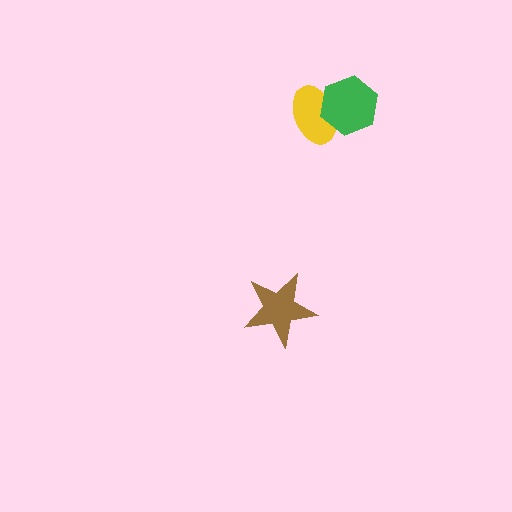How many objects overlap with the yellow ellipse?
1 object overlaps with the yellow ellipse.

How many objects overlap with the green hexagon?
1 object overlaps with the green hexagon.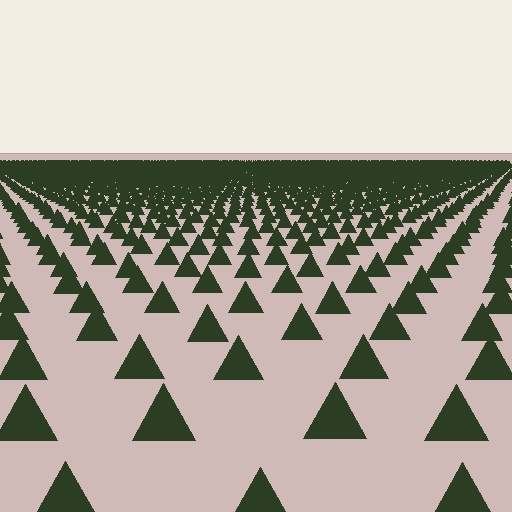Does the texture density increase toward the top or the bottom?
Density increases toward the top.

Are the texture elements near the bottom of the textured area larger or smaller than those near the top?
Larger. Near the bottom, elements are closer to the viewer and appear at a bigger on-screen size.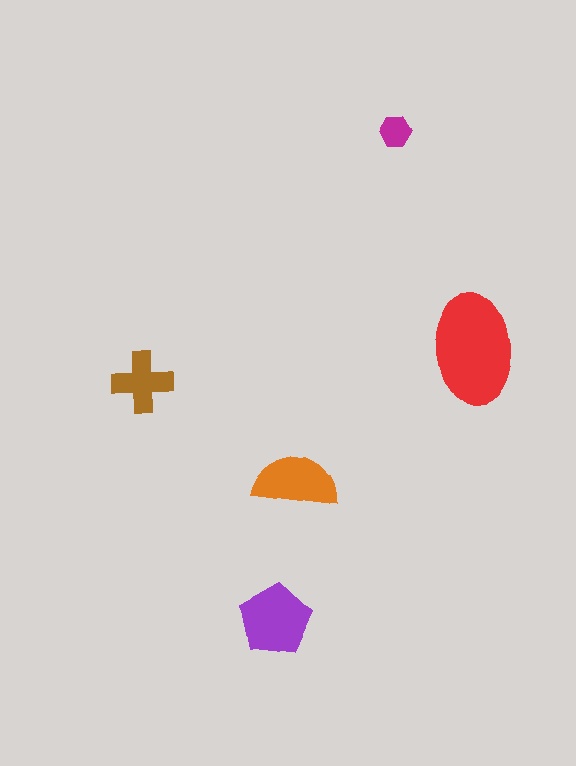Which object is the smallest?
The magenta hexagon.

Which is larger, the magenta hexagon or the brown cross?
The brown cross.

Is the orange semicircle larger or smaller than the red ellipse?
Smaller.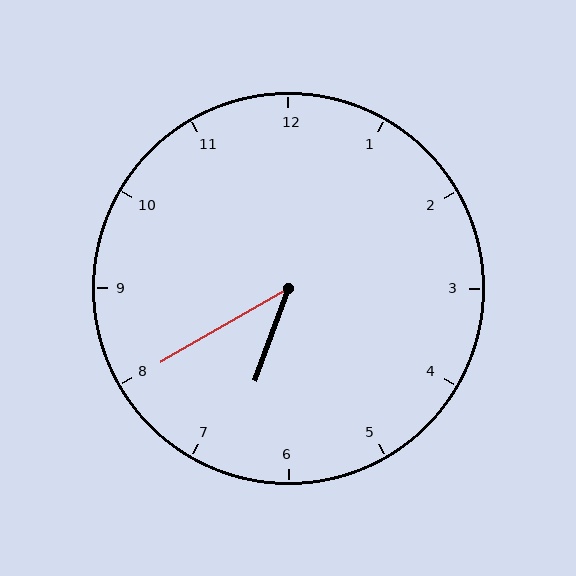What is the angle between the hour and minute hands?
Approximately 40 degrees.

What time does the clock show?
6:40.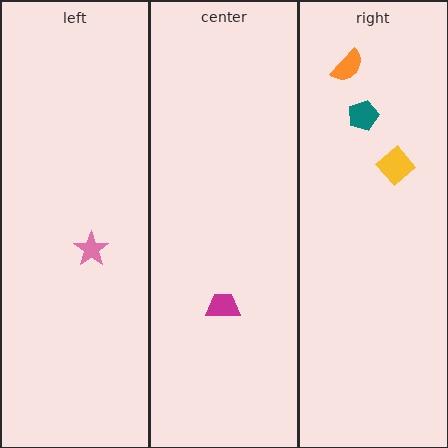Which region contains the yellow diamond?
The right region.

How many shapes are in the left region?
1.